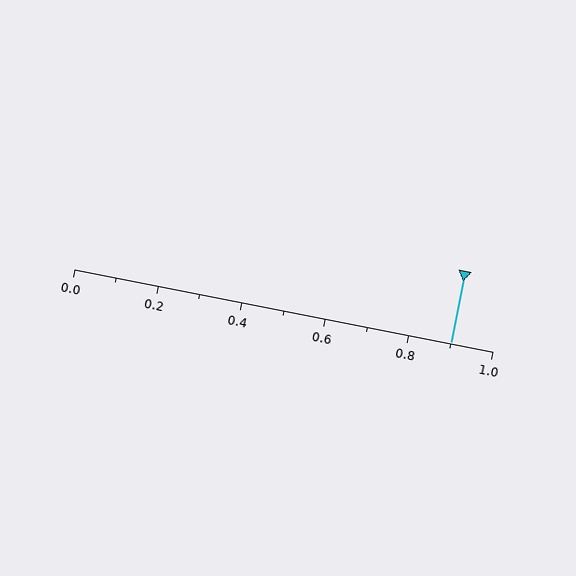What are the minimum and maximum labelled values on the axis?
The axis runs from 0.0 to 1.0.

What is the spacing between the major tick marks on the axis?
The major ticks are spaced 0.2 apart.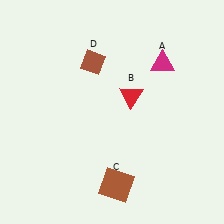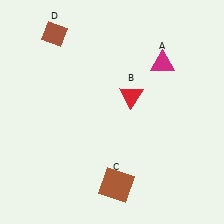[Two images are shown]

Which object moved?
The brown diamond (D) moved left.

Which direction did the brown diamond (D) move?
The brown diamond (D) moved left.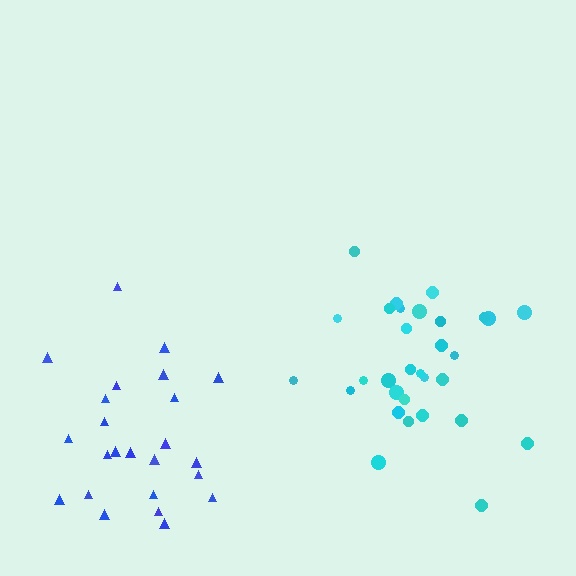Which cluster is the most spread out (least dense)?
Blue.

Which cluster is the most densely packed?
Cyan.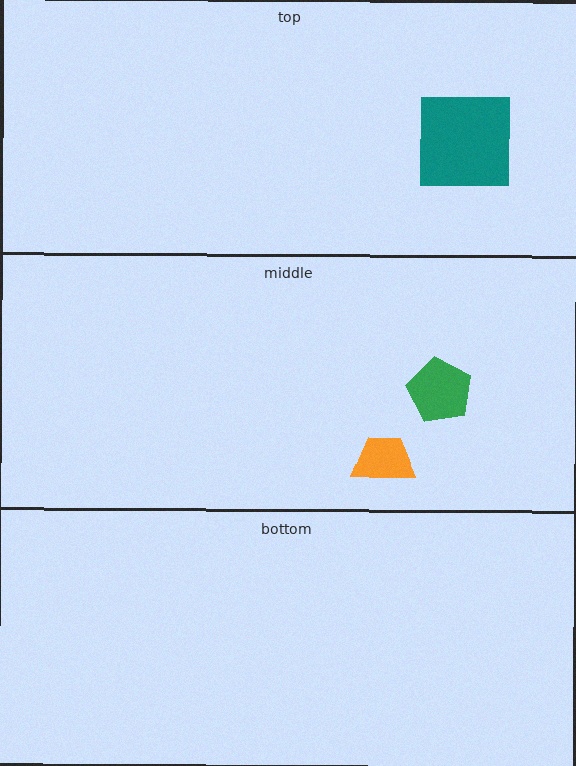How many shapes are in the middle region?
2.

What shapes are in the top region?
The teal square.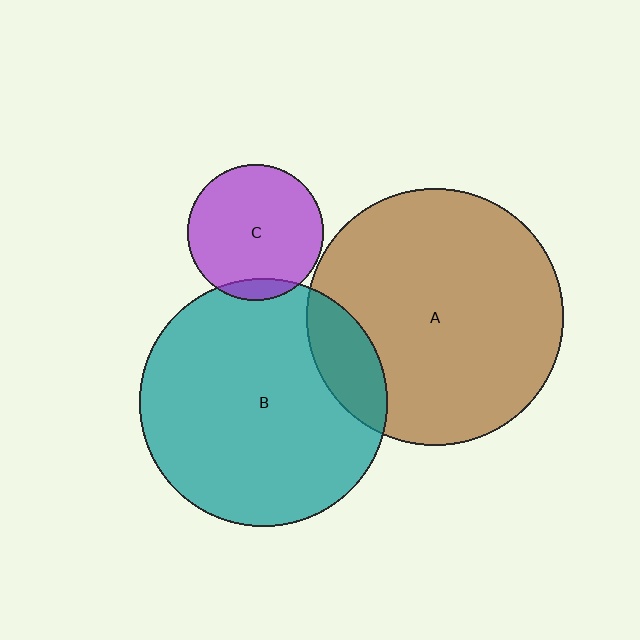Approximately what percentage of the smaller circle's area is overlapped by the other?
Approximately 10%.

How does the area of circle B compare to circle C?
Approximately 3.3 times.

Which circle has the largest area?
Circle A (brown).